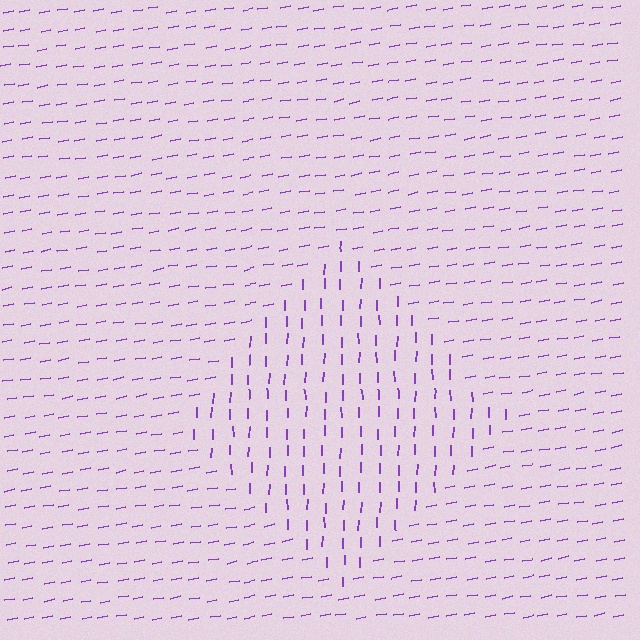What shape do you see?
I see a diamond.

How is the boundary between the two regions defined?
The boundary is defined purely by a change in line orientation (approximately 79 degrees difference). All lines are the same color and thickness.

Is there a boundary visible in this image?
Yes, there is a texture boundary formed by a change in line orientation.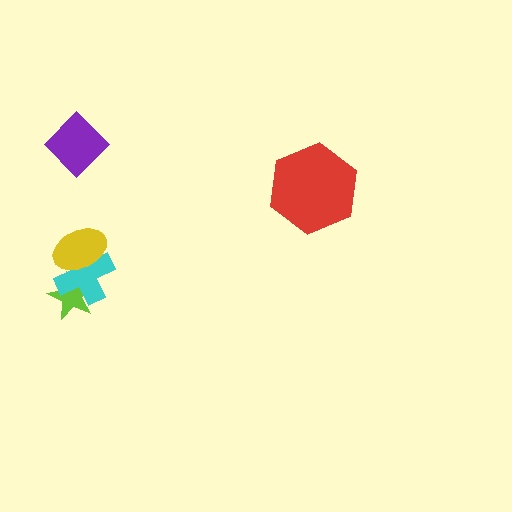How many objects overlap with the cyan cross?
2 objects overlap with the cyan cross.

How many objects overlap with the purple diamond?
0 objects overlap with the purple diamond.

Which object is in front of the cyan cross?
The yellow ellipse is in front of the cyan cross.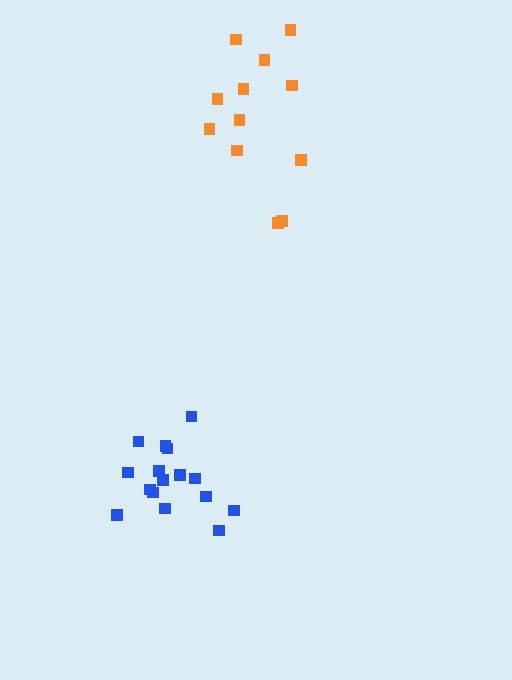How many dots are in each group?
Group 1: 16 dots, Group 2: 12 dots (28 total).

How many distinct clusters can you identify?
There are 2 distinct clusters.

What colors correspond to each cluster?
The clusters are colored: blue, orange.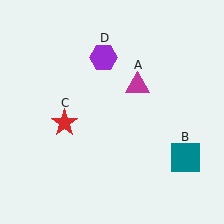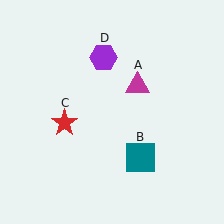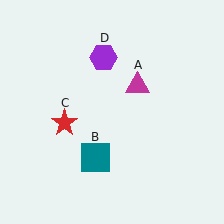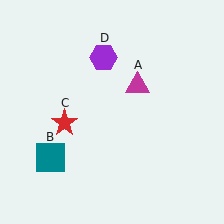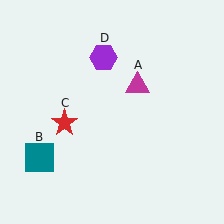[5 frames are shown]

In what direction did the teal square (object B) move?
The teal square (object B) moved left.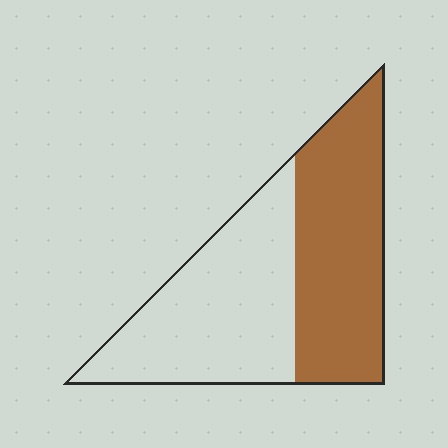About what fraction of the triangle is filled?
About one half (1/2).